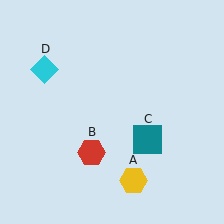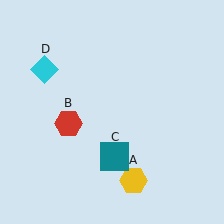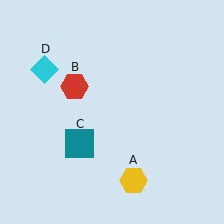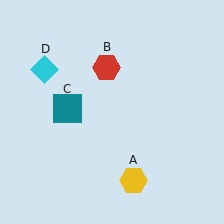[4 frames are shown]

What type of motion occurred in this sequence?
The red hexagon (object B), teal square (object C) rotated clockwise around the center of the scene.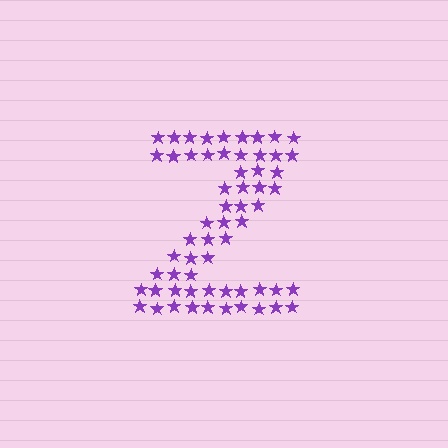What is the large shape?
The large shape is the letter Z.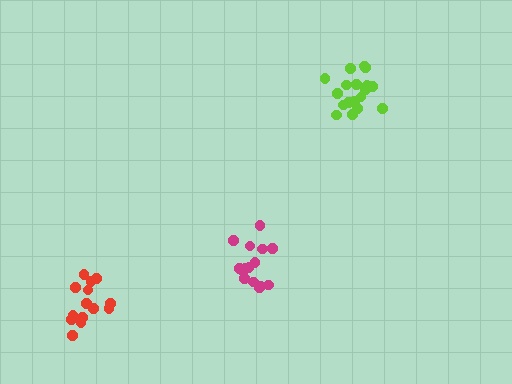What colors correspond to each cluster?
The clusters are colored: lime, red, magenta.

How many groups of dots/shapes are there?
There are 3 groups.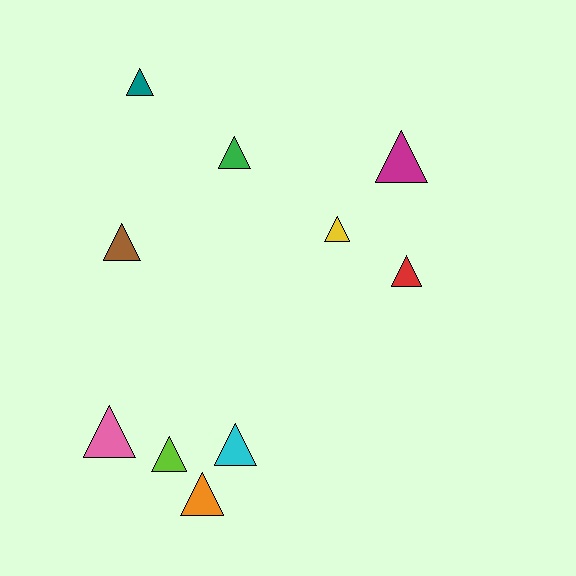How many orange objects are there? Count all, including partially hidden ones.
There is 1 orange object.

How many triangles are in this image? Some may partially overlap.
There are 10 triangles.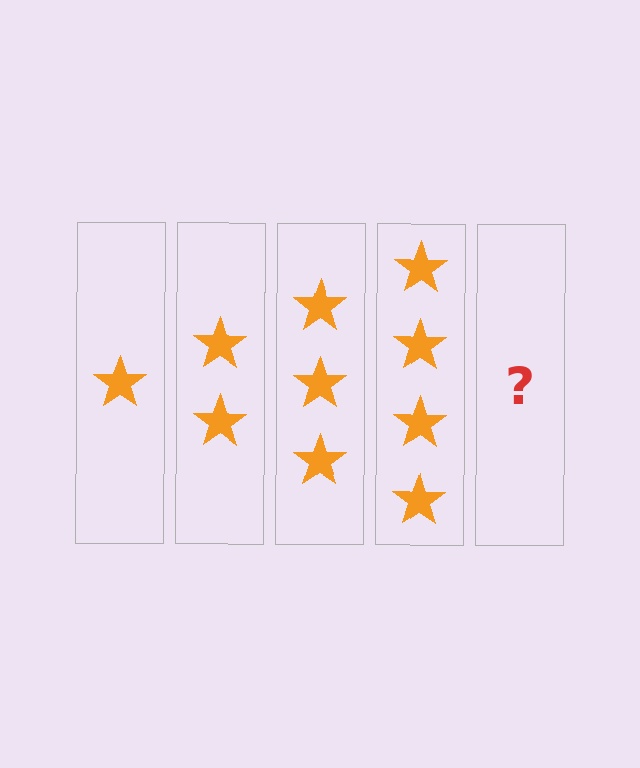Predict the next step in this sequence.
The next step is 5 stars.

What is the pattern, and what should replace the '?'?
The pattern is that each step adds one more star. The '?' should be 5 stars.